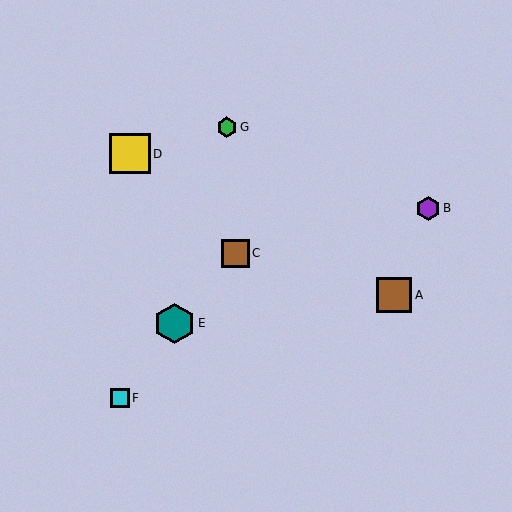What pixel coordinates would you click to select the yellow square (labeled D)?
Click at (130, 154) to select the yellow square D.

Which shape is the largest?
The teal hexagon (labeled E) is the largest.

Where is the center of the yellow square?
The center of the yellow square is at (130, 154).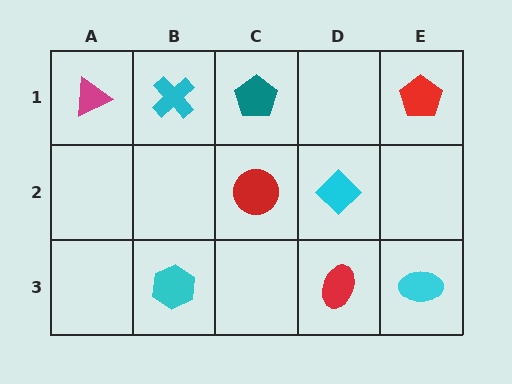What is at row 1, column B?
A cyan cross.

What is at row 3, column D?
A red ellipse.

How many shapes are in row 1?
4 shapes.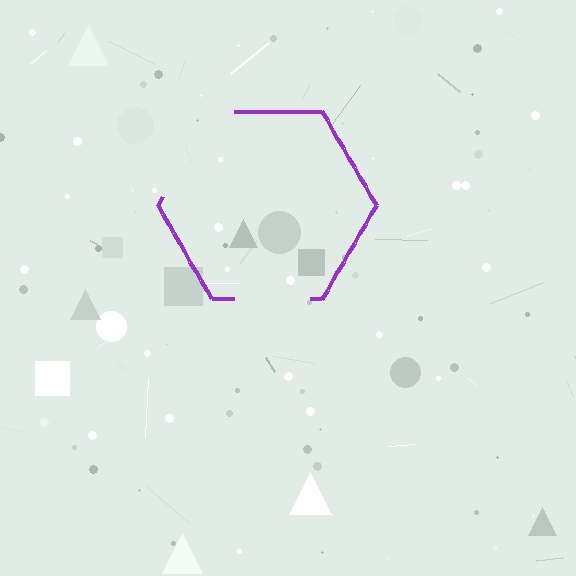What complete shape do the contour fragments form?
The contour fragments form a hexagon.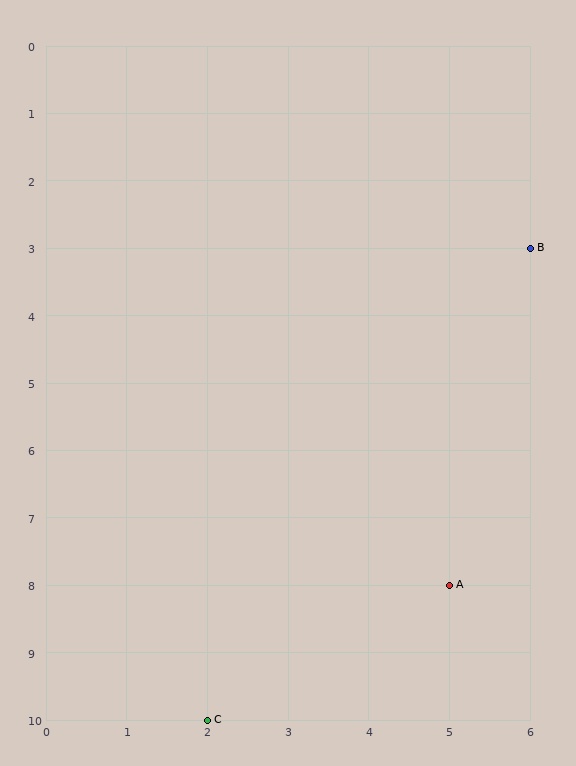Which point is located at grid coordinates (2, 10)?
Point C is at (2, 10).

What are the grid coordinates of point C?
Point C is at grid coordinates (2, 10).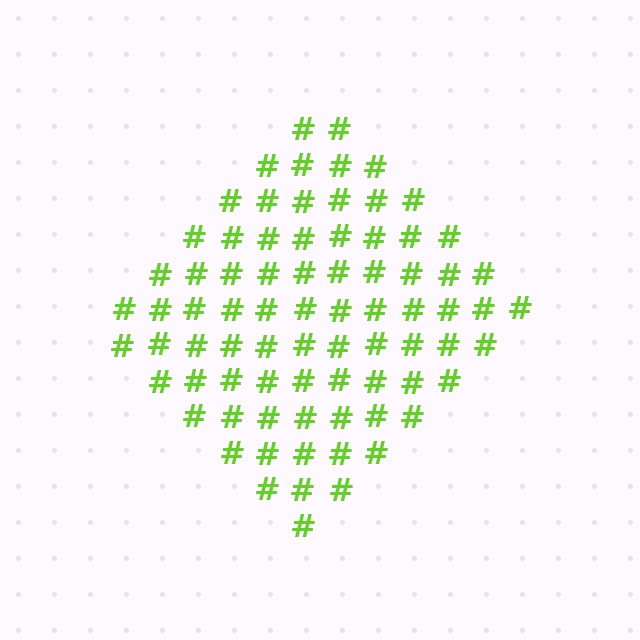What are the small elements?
The small elements are hash symbols.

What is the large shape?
The large shape is a diamond.